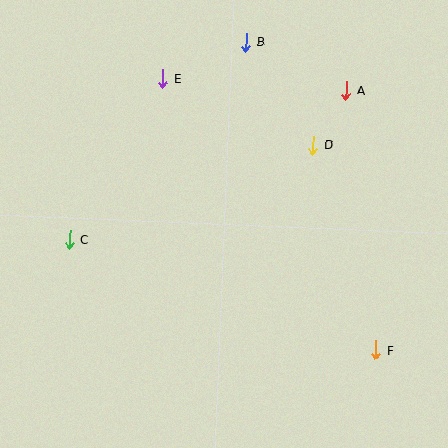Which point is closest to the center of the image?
Point D at (313, 145) is closest to the center.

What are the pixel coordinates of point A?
Point A is at (346, 90).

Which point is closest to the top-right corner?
Point A is closest to the top-right corner.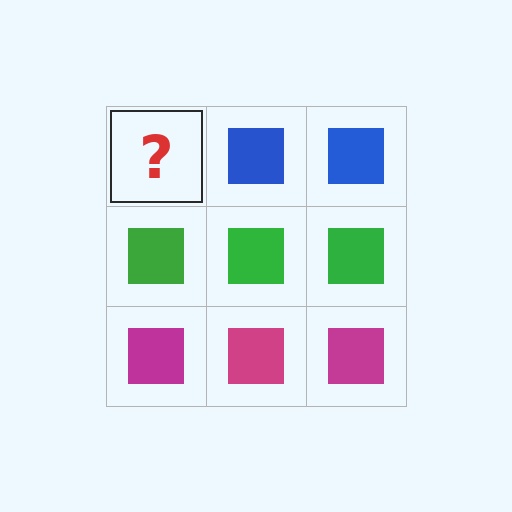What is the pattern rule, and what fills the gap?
The rule is that each row has a consistent color. The gap should be filled with a blue square.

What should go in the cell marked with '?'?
The missing cell should contain a blue square.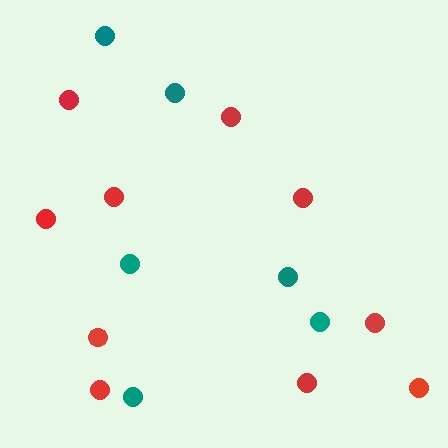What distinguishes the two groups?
There are 2 groups: one group of red circles (10) and one group of teal circles (6).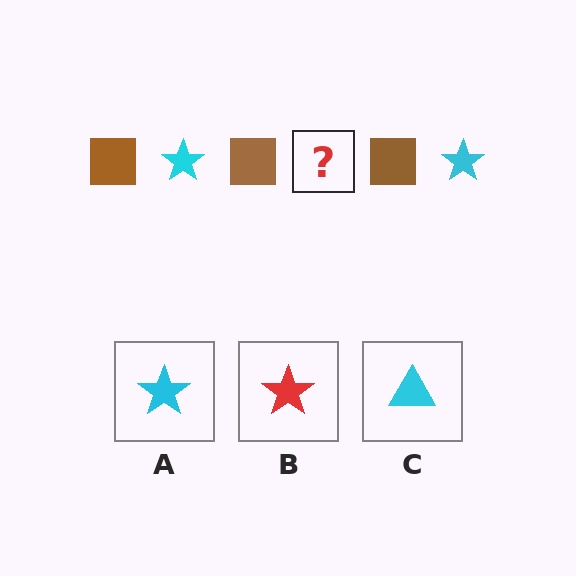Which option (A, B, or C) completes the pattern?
A.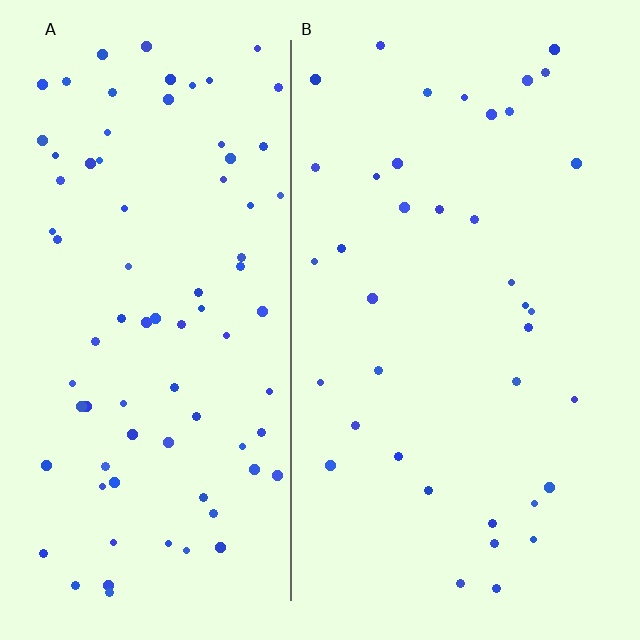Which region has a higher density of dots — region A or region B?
A (the left).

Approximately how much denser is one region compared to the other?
Approximately 2.1× — region A over region B.